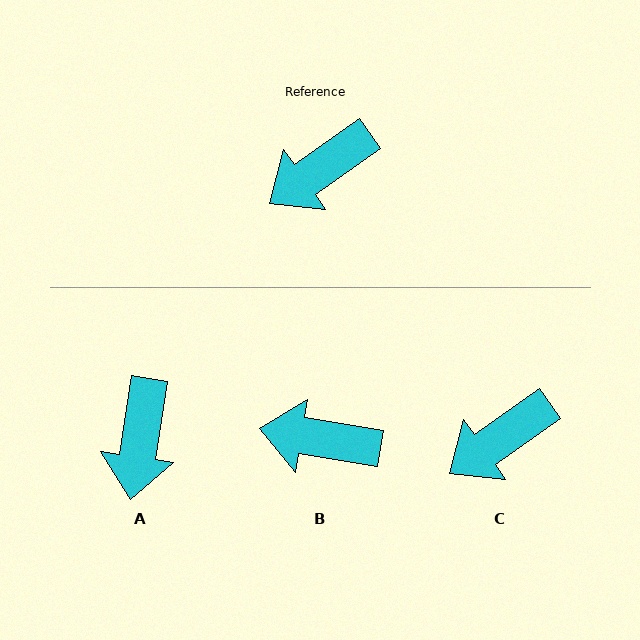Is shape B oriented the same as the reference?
No, it is off by about 44 degrees.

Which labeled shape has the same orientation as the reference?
C.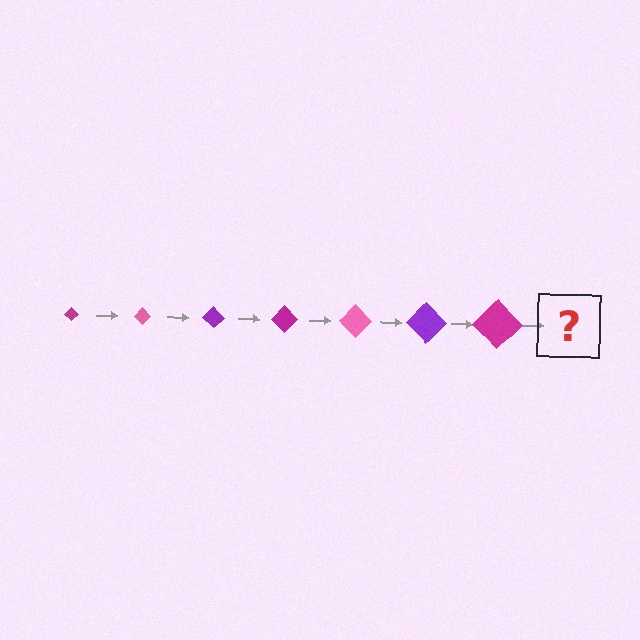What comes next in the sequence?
The next element should be a pink diamond, larger than the previous one.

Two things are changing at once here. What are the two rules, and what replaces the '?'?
The two rules are that the diamond grows larger each step and the color cycles through magenta, pink, and purple. The '?' should be a pink diamond, larger than the previous one.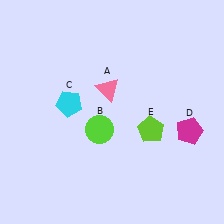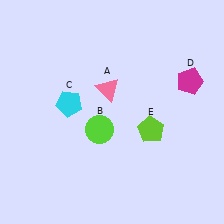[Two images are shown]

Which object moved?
The magenta pentagon (D) moved up.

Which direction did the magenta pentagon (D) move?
The magenta pentagon (D) moved up.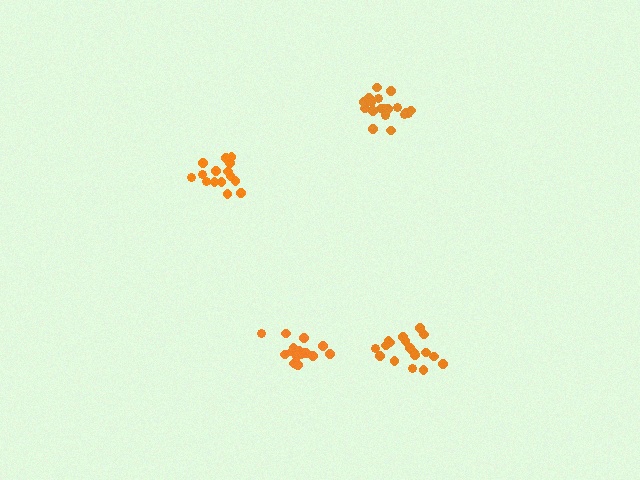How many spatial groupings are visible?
There are 4 spatial groupings.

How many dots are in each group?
Group 1: 18 dots, Group 2: 17 dots, Group 3: 21 dots, Group 4: 15 dots (71 total).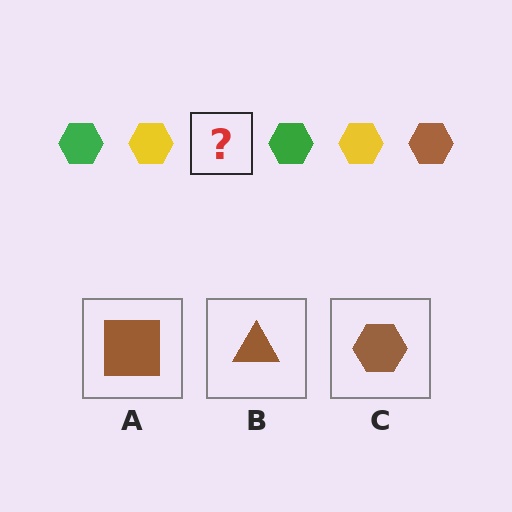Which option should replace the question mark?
Option C.